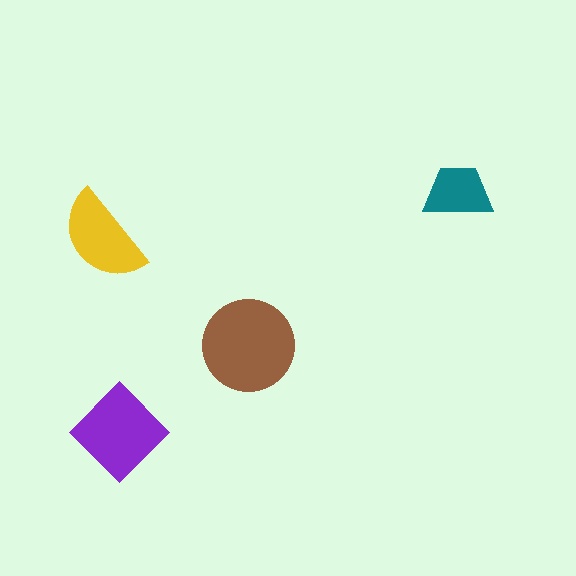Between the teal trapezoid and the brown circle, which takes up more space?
The brown circle.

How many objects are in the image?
There are 4 objects in the image.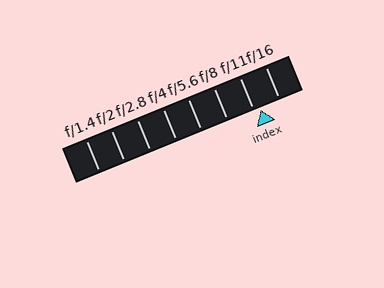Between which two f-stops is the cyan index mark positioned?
The index mark is between f/11 and f/16.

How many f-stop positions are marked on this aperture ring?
There are 8 f-stop positions marked.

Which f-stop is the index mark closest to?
The index mark is closest to f/11.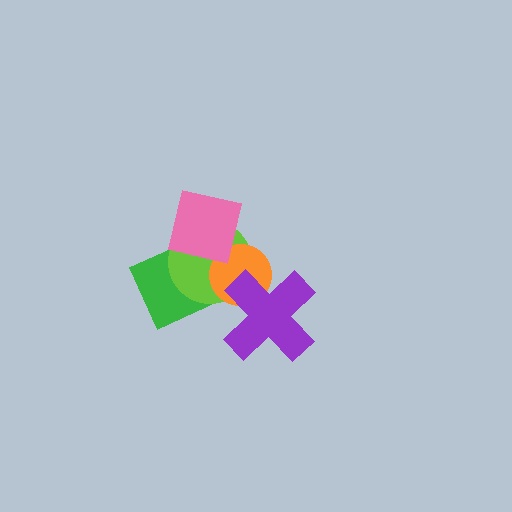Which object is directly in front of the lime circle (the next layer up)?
The orange circle is directly in front of the lime circle.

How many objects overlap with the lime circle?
4 objects overlap with the lime circle.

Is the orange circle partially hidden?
Yes, it is partially covered by another shape.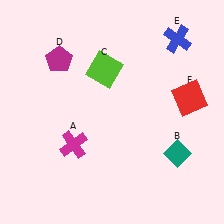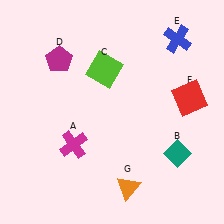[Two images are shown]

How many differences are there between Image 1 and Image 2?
There is 1 difference between the two images.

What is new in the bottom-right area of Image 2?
An orange triangle (G) was added in the bottom-right area of Image 2.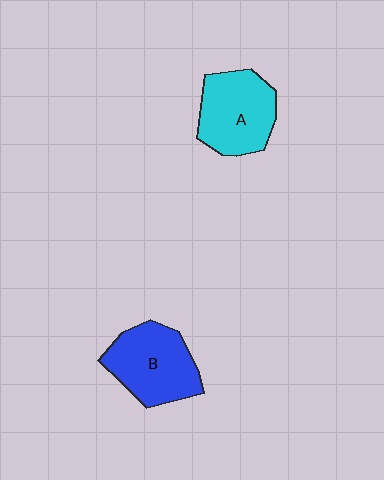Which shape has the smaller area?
Shape A (cyan).